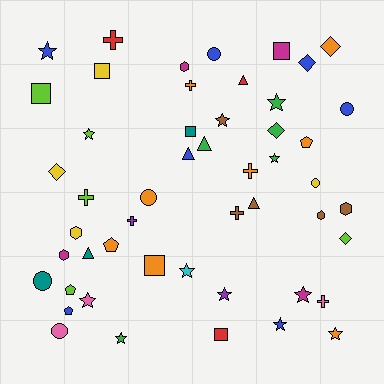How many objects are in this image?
There are 50 objects.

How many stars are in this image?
There are 12 stars.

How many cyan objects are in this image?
There is 1 cyan object.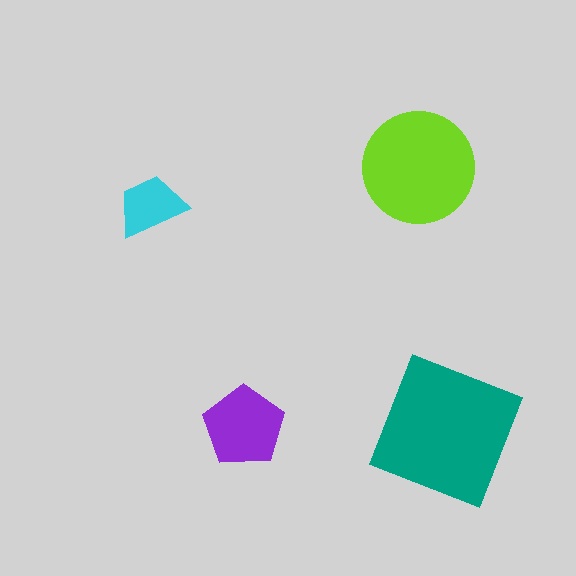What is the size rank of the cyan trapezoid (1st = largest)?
4th.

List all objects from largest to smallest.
The teal square, the lime circle, the purple pentagon, the cyan trapezoid.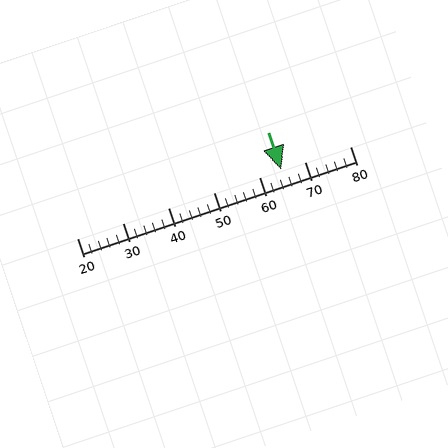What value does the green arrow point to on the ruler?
The green arrow points to approximately 65.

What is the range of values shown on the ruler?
The ruler shows values from 20 to 80.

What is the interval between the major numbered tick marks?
The major tick marks are spaced 10 units apart.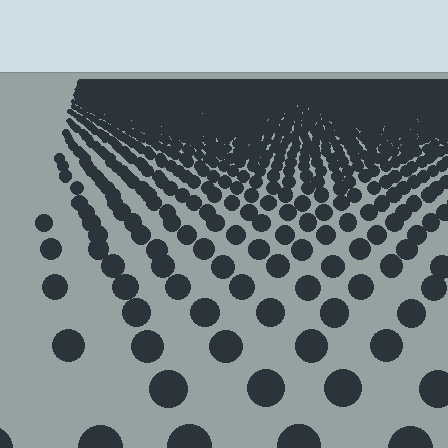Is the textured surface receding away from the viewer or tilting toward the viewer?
The surface is receding away from the viewer. Texture elements get smaller and denser toward the top.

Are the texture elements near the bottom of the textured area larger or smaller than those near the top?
Larger. Near the bottom, elements are closer to the viewer and appear at a bigger on-screen size.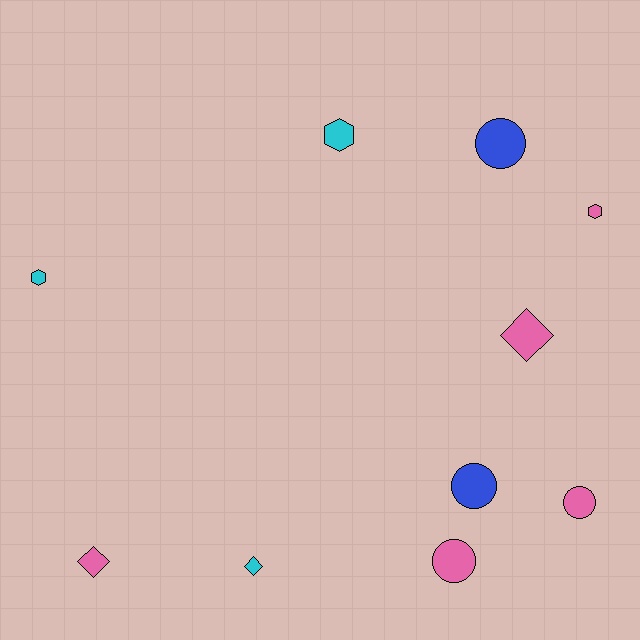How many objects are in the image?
There are 10 objects.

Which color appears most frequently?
Pink, with 5 objects.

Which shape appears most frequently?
Circle, with 4 objects.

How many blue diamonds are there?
There are no blue diamonds.